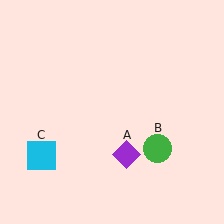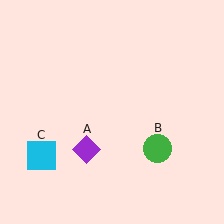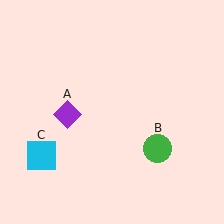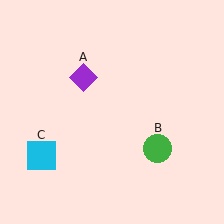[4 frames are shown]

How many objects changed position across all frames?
1 object changed position: purple diamond (object A).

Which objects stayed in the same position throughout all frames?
Green circle (object B) and cyan square (object C) remained stationary.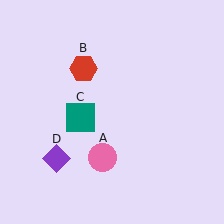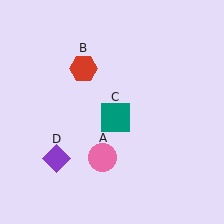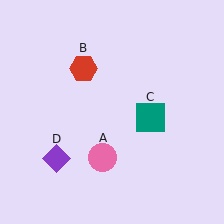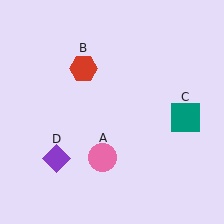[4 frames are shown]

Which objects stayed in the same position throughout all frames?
Pink circle (object A) and red hexagon (object B) and purple diamond (object D) remained stationary.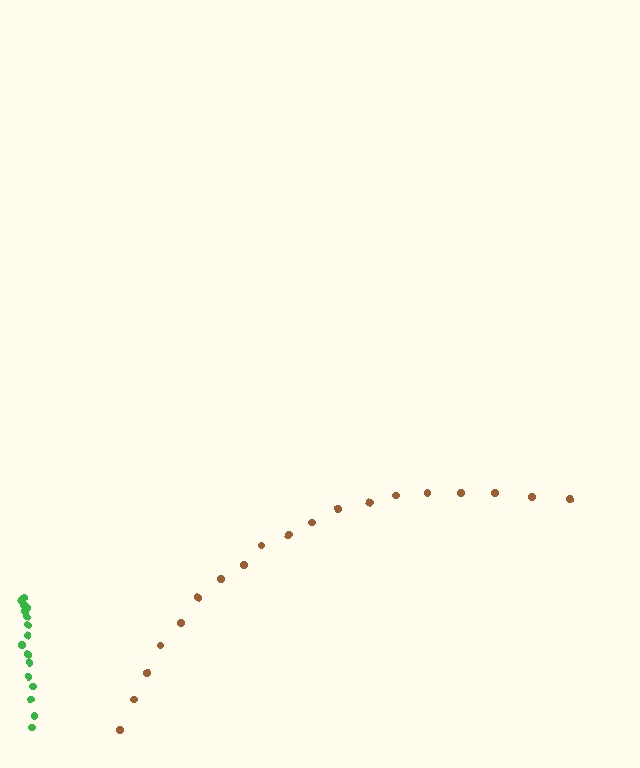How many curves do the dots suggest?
There are 2 distinct paths.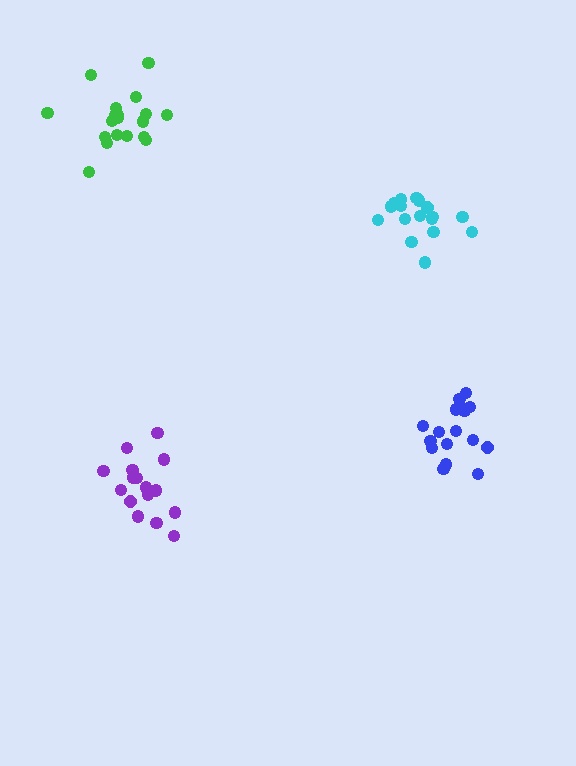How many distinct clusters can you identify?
There are 4 distinct clusters.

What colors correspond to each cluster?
The clusters are colored: cyan, green, blue, purple.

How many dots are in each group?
Group 1: 17 dots, Group 2: 19 dots, Group 3: 18 dots, Group 4: 17 dots (71 total).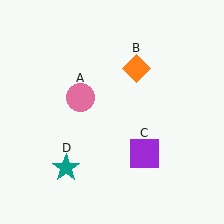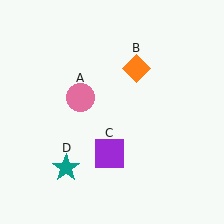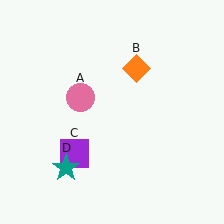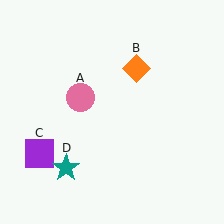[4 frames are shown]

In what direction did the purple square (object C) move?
The purple square (object C) moved left.